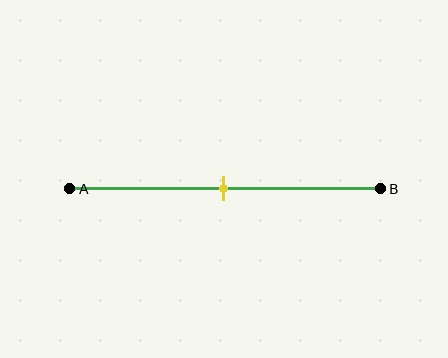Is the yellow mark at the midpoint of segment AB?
Yes, the mark is approximately at the midpoint.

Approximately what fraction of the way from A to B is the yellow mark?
The yellow mark is approximately 50% of the way from A to B.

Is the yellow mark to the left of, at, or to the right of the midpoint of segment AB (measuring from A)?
The yellow mark is approximately at the midpoint of segment AB.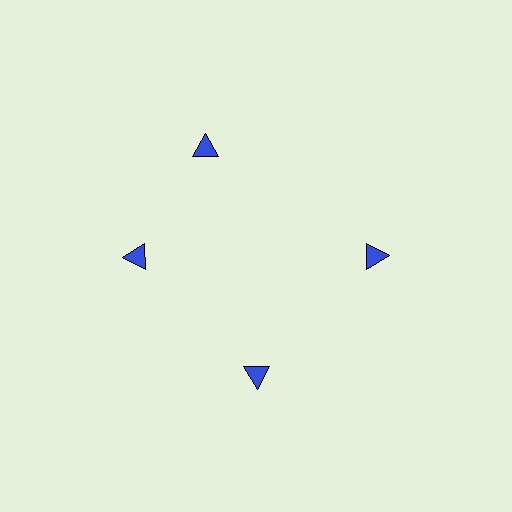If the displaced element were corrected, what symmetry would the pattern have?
It would have 4-fold rotational symmetry — the pattern would map onto itself every 90 degrees.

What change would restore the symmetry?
The symmetry would be restored by rotating it back into even spacing with its neighbors so that all 4 triangles sit at equal angles and equal distance from the center.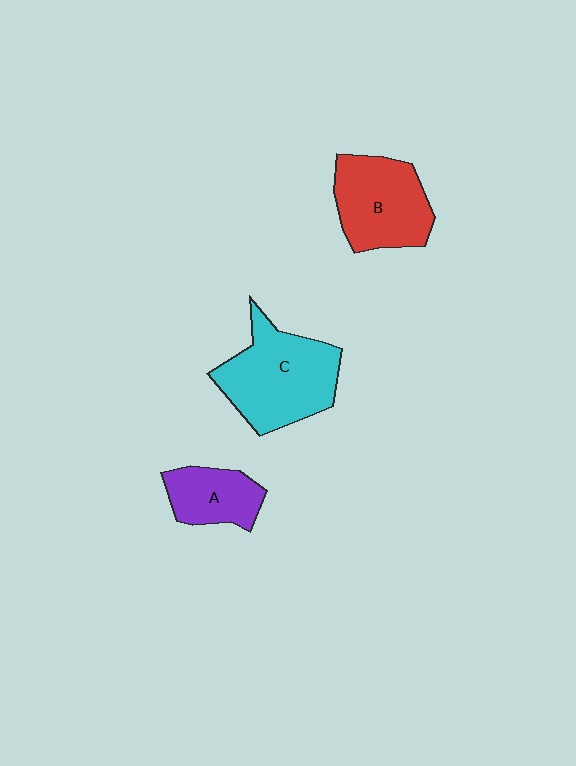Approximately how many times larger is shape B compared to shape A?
Approximately 1.6 times.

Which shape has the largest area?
Shape C (cyan).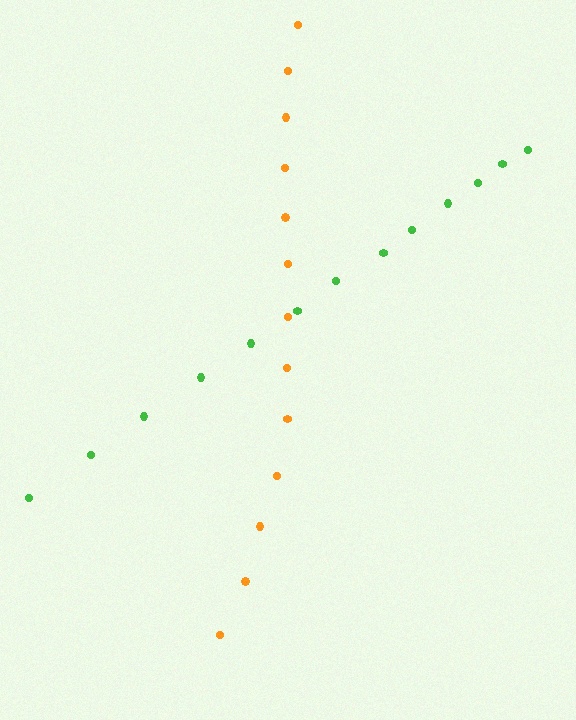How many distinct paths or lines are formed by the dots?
There are 2 distinct paths.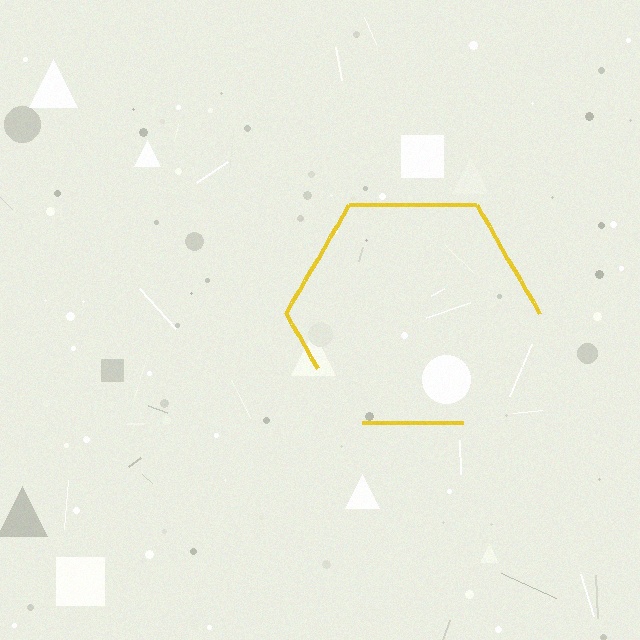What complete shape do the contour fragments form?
The contour fragments form a hexagon.